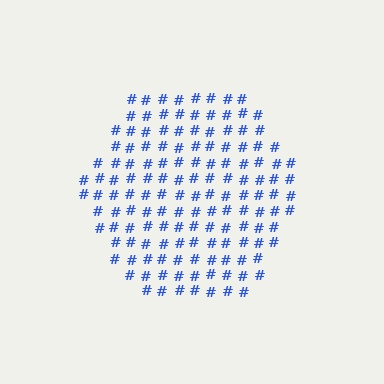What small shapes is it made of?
It is made of small hash symbols.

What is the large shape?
The large shape is a hexagon.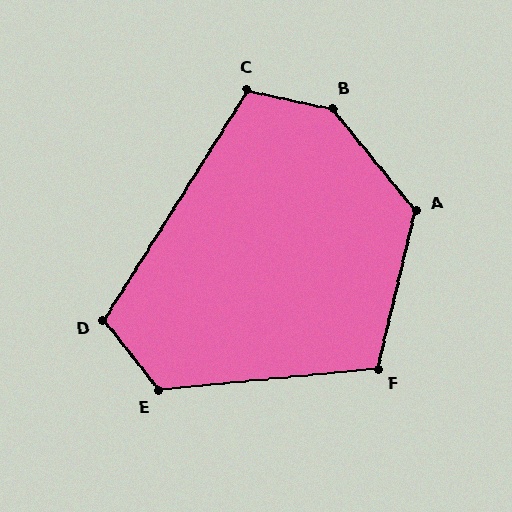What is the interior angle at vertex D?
Approximately 110 degrees (obtuse).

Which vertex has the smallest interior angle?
F, at approximately 109 degrees.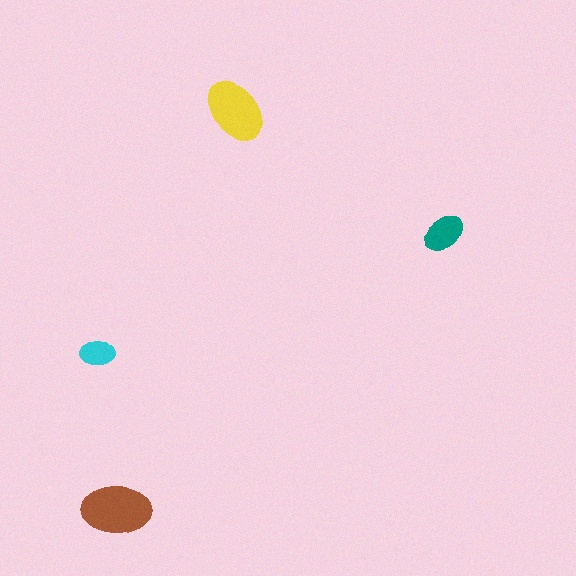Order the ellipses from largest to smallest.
the brown one, the yellow one, the teal one, the cyan one.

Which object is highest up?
The yellow ellipse is topmost.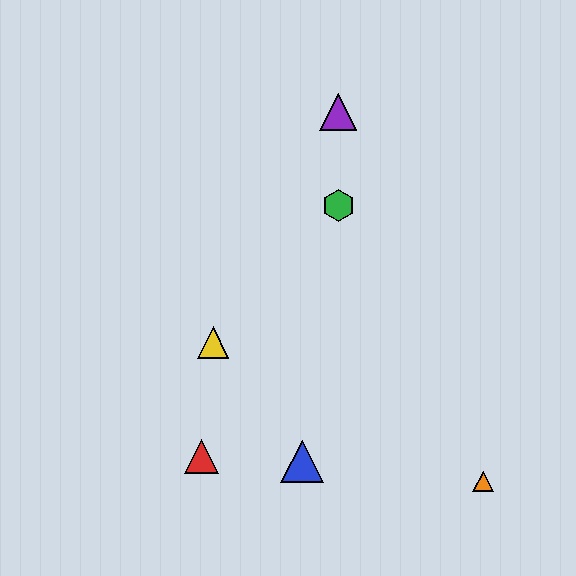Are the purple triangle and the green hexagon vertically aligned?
Yes, both are at x≈338.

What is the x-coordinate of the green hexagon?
The green hexagon is at x≈338.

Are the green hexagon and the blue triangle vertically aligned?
No, the green hexagon is at x≈338 and the blue triangle is at x≈302.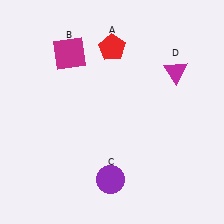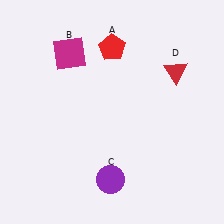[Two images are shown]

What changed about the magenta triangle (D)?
In Image 1, D is magenta. In Image 2, it changed to red.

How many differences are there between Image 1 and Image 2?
There is 1 difference between the two images.